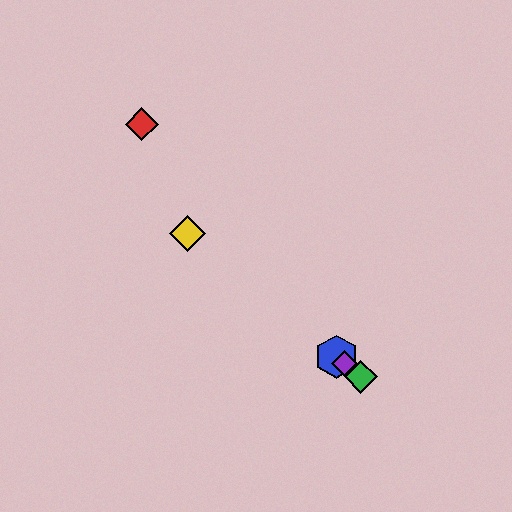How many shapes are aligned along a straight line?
4 shapes (the blue hexagon, the green diamond, the yellow diamond, the purple diamond) are aligned along a straight line.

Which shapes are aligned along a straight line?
The blue hexagon, the green diamond, the yellow diamond, the purple diamond are aligned along a straight line.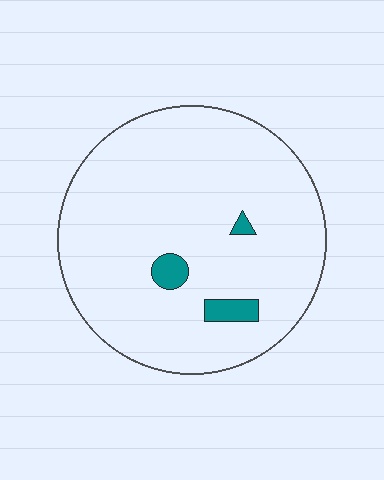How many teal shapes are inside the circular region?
3.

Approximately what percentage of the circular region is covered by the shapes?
Approximately 5%.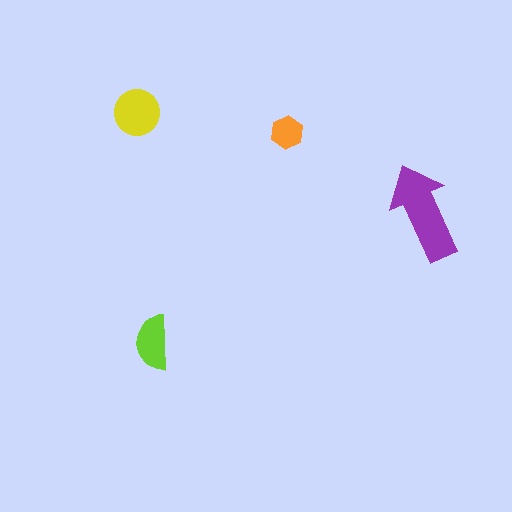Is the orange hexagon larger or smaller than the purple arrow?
Smaller.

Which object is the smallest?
The orange hexagon.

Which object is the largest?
The purple arrow.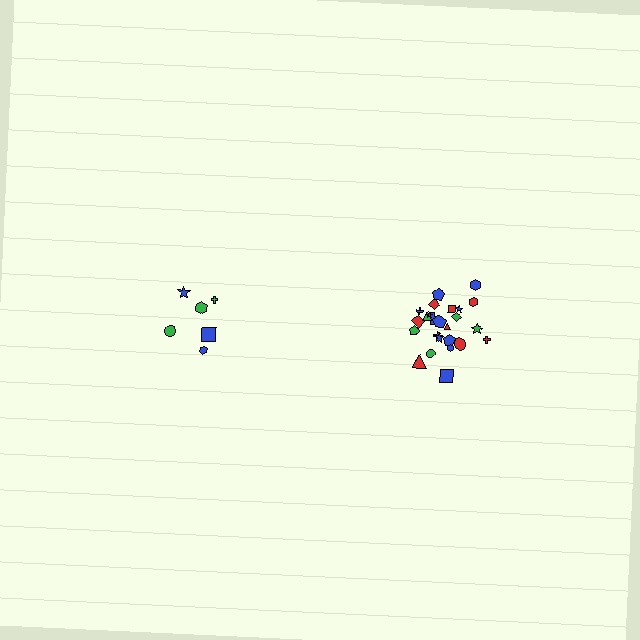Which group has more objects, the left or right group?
The right group.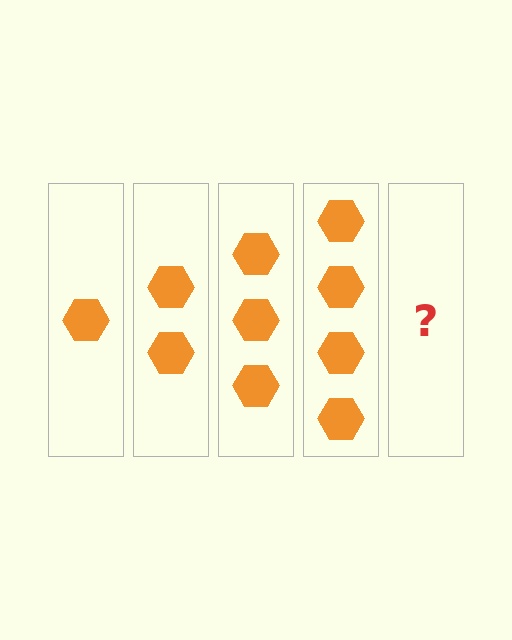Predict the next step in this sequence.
The next step is 5 hexagons.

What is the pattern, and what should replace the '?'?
The pattern is that each step adds one more hexagon. The '?' should be 5 hexagons.